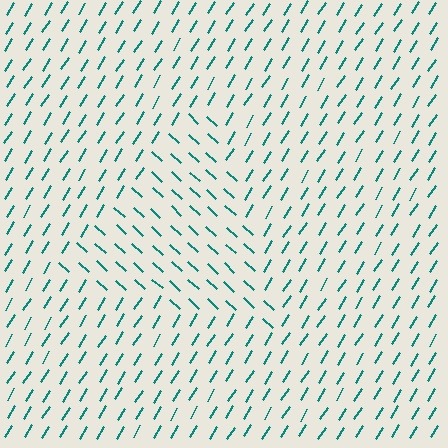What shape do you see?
I see a triangle.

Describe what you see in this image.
The image is filled with small teal line segments. A triangle region in the image has lines oriented differently from the surrounding lines, creating a visible texture boundary.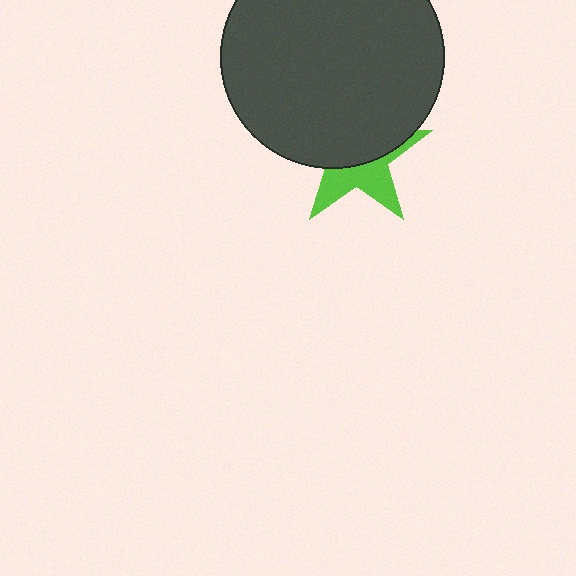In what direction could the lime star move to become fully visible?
The lime star could move down. That would shift it out from behind the dark gray circle entirely.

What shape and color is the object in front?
The object in front is a dark gray circle.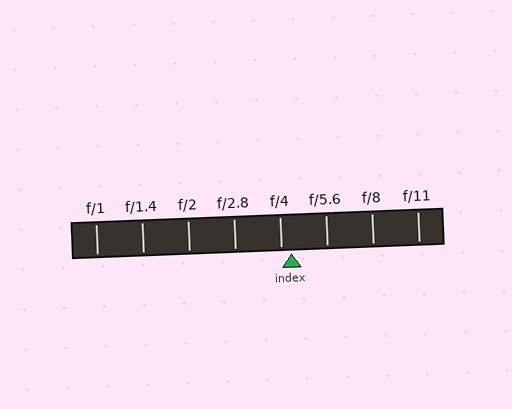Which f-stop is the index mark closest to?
The index mark is closest to f/4.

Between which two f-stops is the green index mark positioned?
The index mark is between f/4 and f/5.6.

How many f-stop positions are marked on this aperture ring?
There are 8 f-stop positions marked.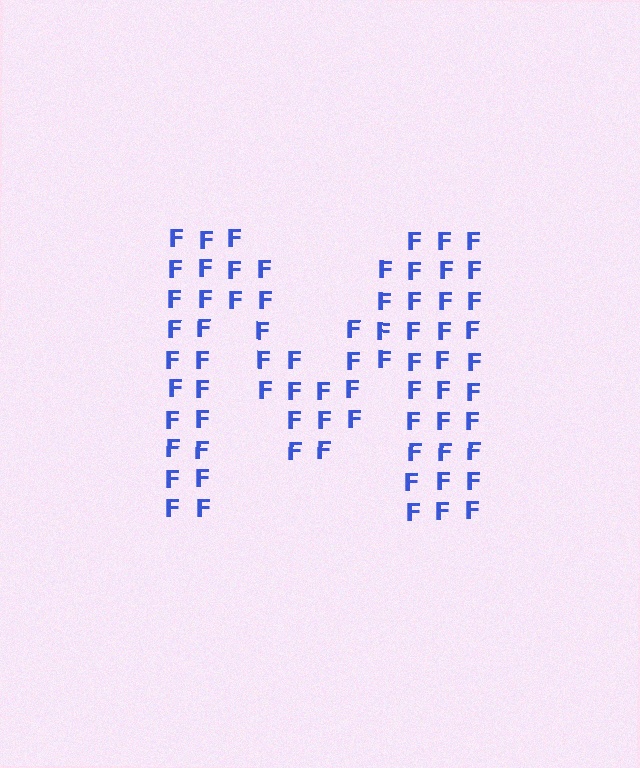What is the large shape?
The large shape is the letter M.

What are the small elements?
The small elements are letter F's.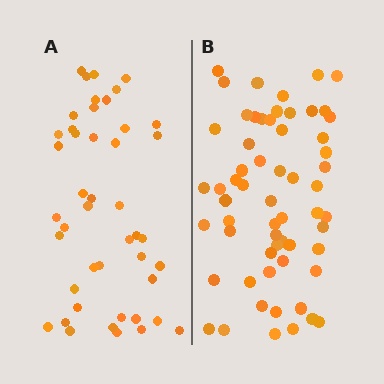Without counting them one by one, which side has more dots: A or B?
Region B (the right region) has more dots.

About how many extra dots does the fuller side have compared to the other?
Region B has approximately 15 more dots than region A.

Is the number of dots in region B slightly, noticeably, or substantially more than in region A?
Region B has noticeably more, but not dramatically so. The ratio is roughly 1.3 to 1.